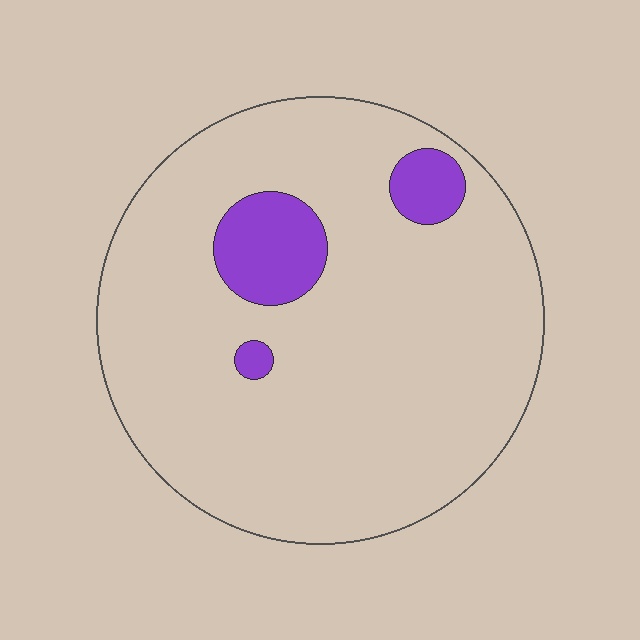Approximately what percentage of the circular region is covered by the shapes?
Approximately 10%.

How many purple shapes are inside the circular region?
3.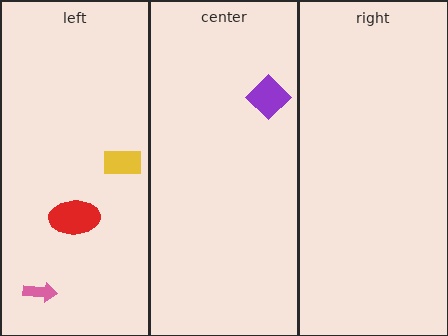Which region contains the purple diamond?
The center region.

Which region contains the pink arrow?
The left region.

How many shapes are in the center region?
1.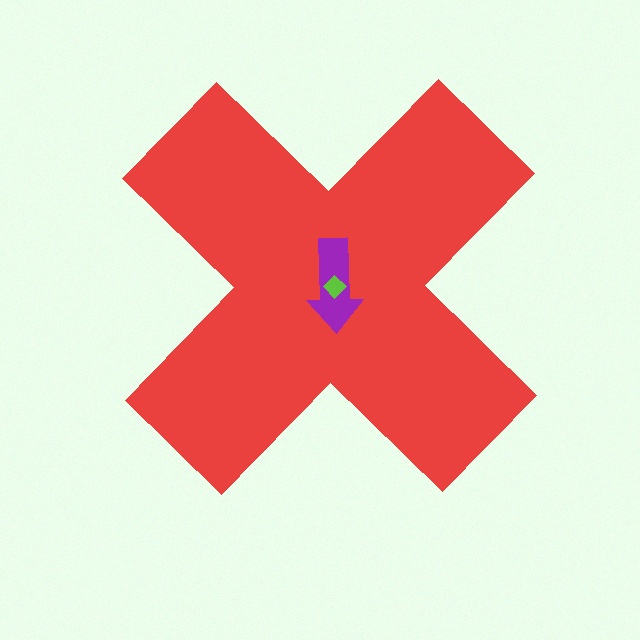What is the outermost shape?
The red cross.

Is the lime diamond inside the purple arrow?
Yes.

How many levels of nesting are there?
3.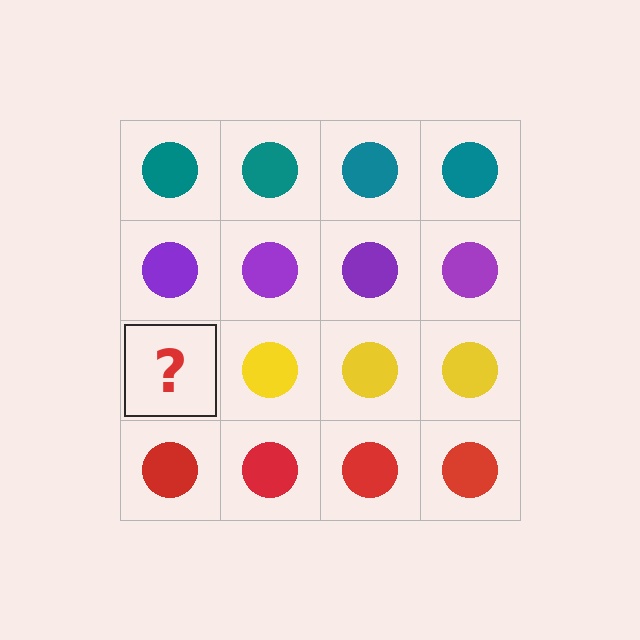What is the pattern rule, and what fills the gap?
The rule is that each row has a consistent color. The gap should be filled with a yellow circle.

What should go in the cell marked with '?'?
The missing cell should contain a yellow circle.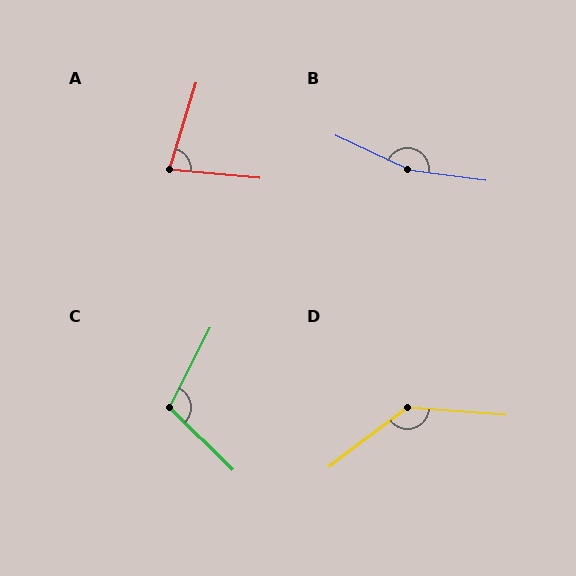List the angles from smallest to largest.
A (78°), C (108°), D (139°), B (163°).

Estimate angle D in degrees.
Approximately 139 degrees.